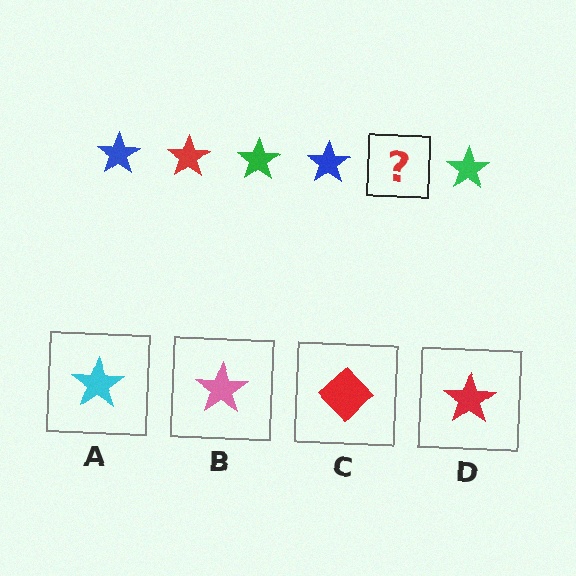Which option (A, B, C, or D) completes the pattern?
D.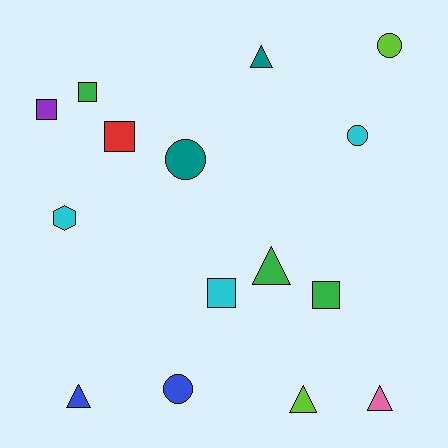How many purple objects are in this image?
There is 1 purple object.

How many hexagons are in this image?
There is 1 hexagon.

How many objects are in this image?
There are 15 objects.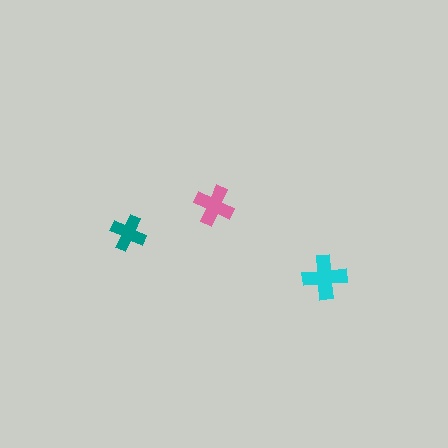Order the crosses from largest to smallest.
the cyan one, the pink one, the teal one.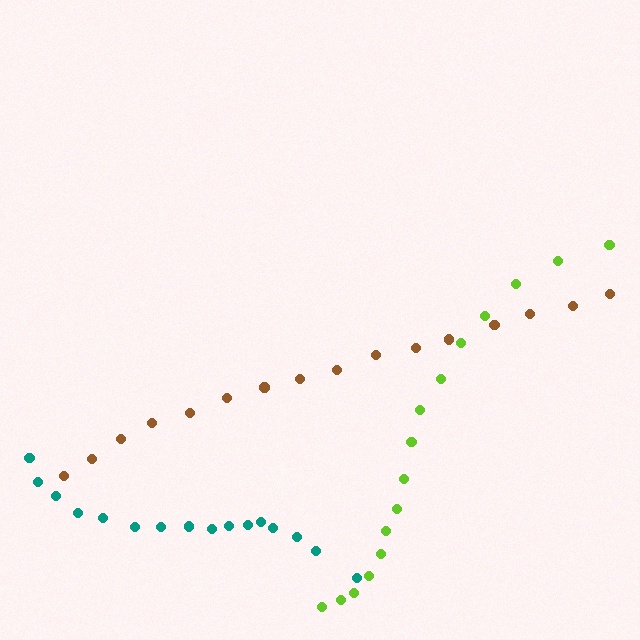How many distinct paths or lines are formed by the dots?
There are 3 distinct paths.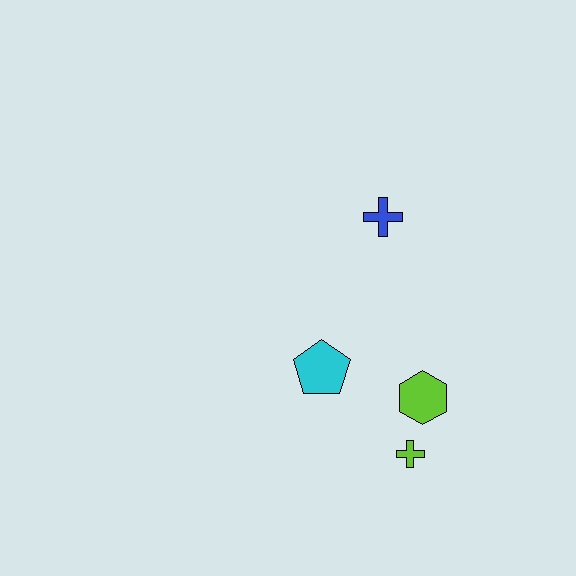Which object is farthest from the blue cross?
The lime cross is farthest from the blue cross.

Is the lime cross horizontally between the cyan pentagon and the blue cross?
No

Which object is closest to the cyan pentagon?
The lime hexagon is closest to the cyan pentagon.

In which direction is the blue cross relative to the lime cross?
The blue cross is above the lime cross.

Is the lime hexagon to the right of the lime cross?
Yes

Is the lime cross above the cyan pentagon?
No